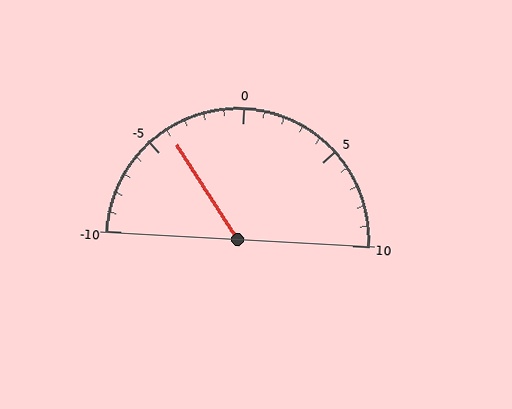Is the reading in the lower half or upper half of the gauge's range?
The reading is in the lower half of the range (-10 to 10).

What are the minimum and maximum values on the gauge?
The gauge ranges from -10 to 10.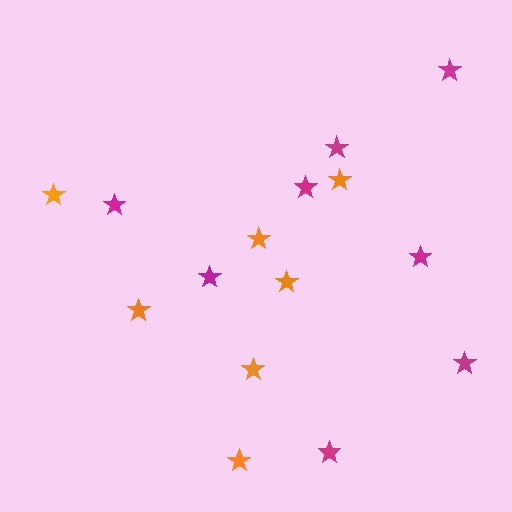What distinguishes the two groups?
There are 2 groups: one group of orange stars (7) and one group of magenta stars (8).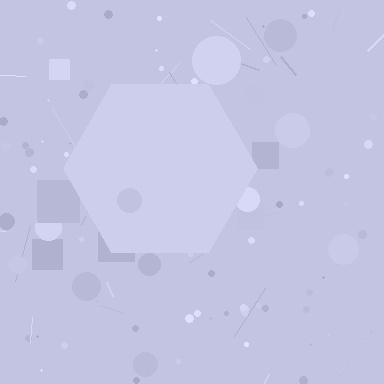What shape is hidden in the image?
A hexagon is hidden in the image.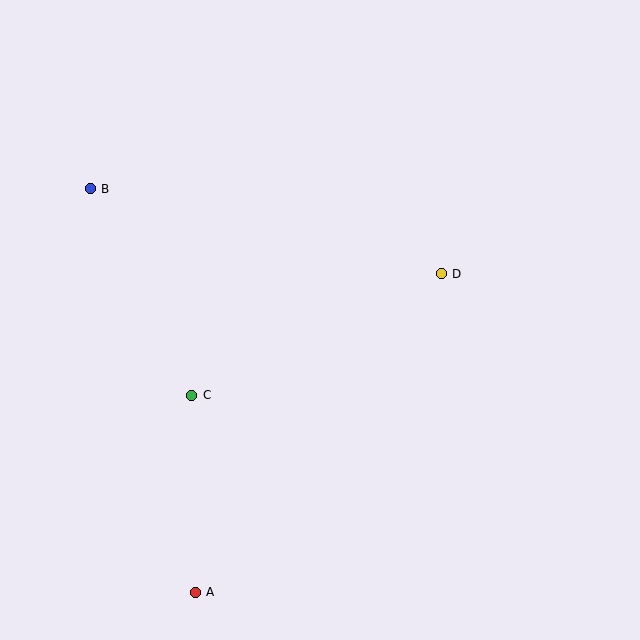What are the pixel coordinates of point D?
Point D is at (441, 274).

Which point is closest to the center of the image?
Point D at (441, 274) is closest to the center.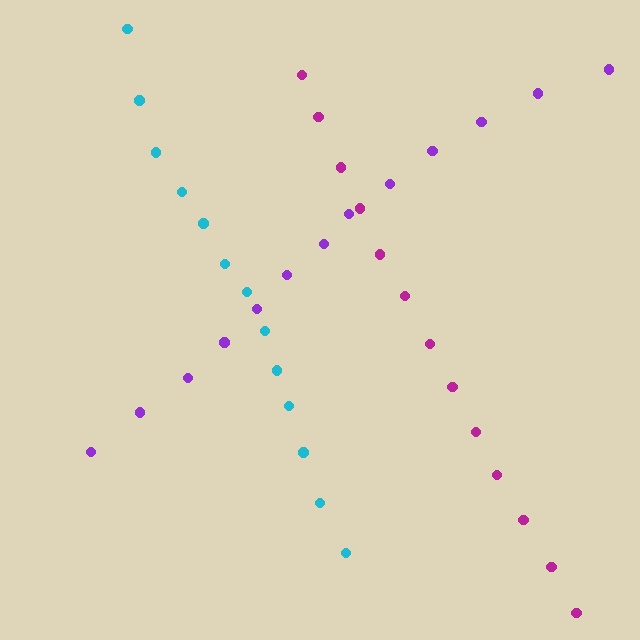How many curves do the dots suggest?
There are 3 distinct paths.